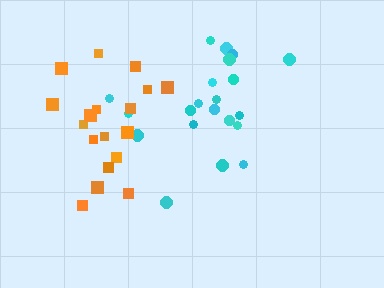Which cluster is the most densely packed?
Orange.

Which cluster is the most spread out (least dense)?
Cyan.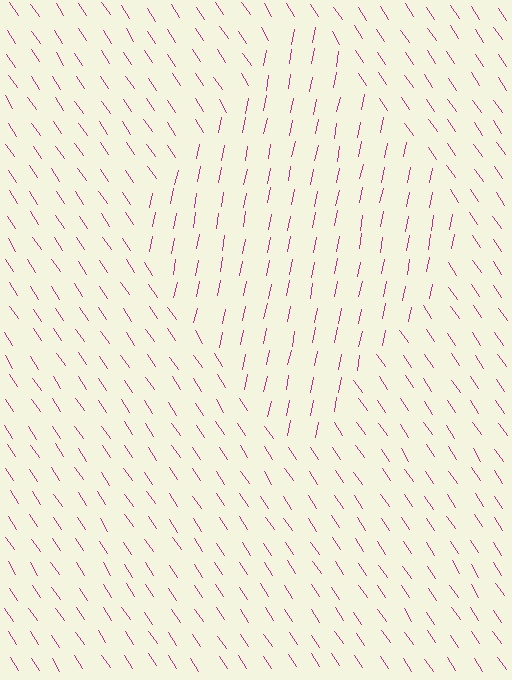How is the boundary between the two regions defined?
The boundary is defined purely by a change in line orientation (approximately 45 degrees difference). All lines are the same color and thickness.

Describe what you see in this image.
The image is filled with small magenta line segments. A diamond region in the image has lines oriented differently from the surrounding lines, creating a visible texture boundary.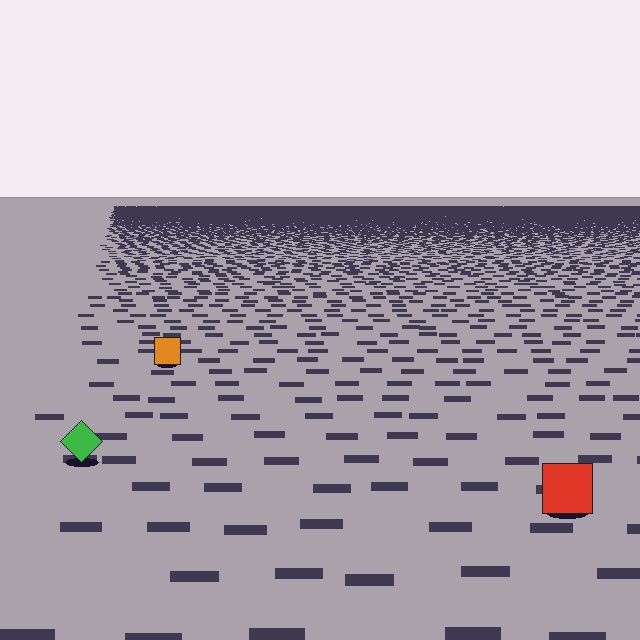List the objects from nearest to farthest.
From nearest to farthest: the red square, the green diamond, the orange square.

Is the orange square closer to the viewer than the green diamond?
No. The green diamond is closer — you can tell from the texture gradient: the ground texture is coarser near it.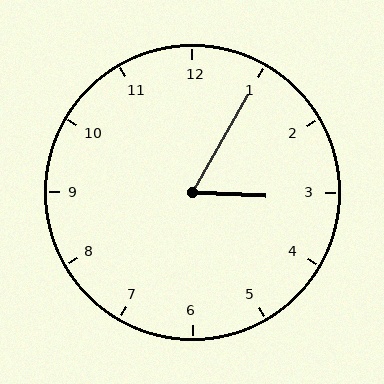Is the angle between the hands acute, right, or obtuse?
It is acute.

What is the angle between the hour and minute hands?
Approximately 62 degrees.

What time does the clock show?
3:05.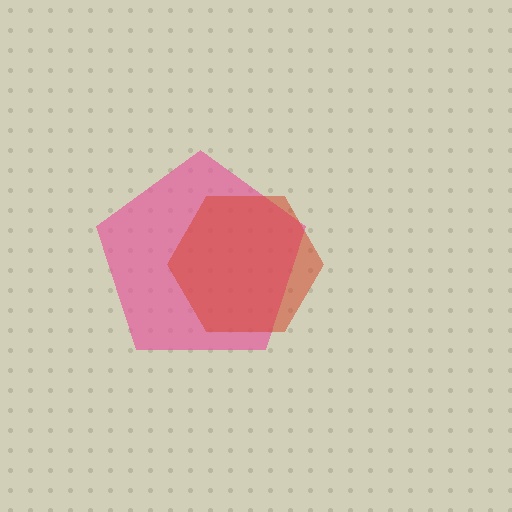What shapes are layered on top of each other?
The layered shapes are: a pink pentagon, a red hexagon.